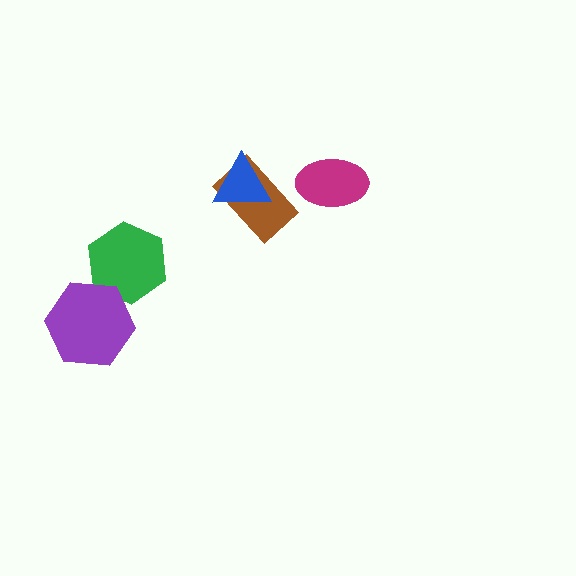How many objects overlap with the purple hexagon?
1 object overlaps with the purple hexagon.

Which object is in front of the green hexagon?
The purple hexagon is in front of the green hexagon.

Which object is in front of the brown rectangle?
The blue triangle is in front of the brown rectangle.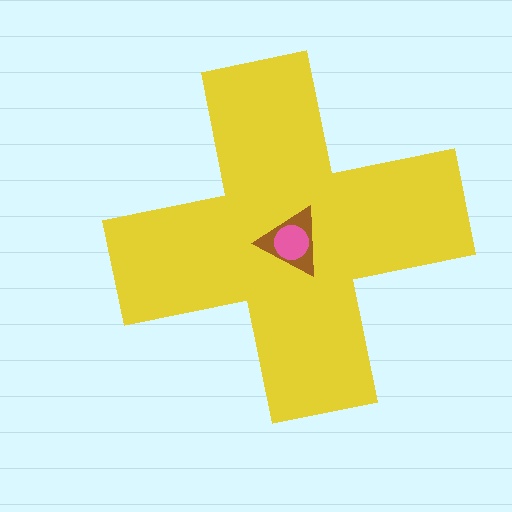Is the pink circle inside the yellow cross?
Yes.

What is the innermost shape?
The pink circle.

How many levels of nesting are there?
3.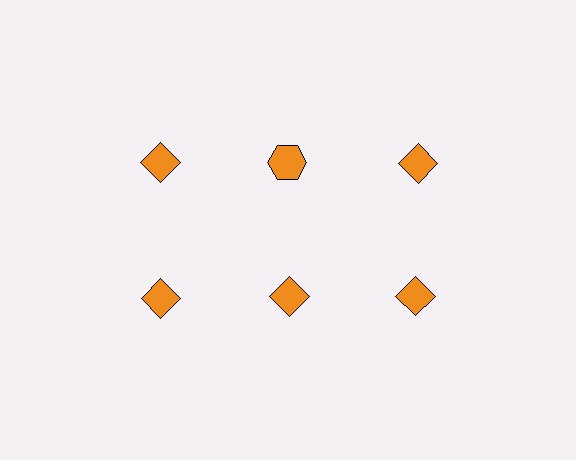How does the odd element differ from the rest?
It has a different shape: hexagon instead of diamond.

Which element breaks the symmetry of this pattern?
The orange hexagon in the top row, second from left column breaks the symmetry. All other shapes are orange diamonds.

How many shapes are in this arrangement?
There are 6 shapes arranged in a grid pattern.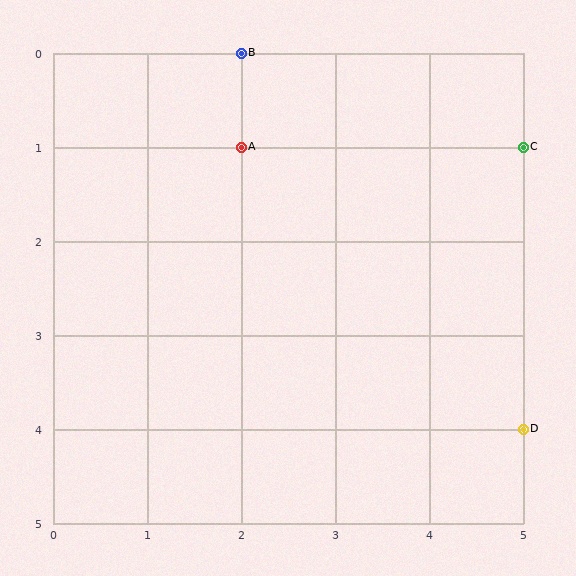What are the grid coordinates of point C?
Point C is at grid coordinates (5, 1).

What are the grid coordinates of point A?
Point A is at grid coordinates (2, 1).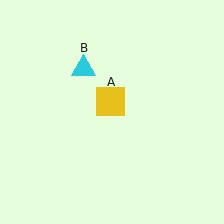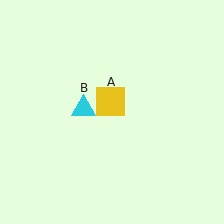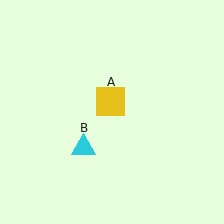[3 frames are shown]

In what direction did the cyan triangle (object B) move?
The cyan triangle (object B) moved down.